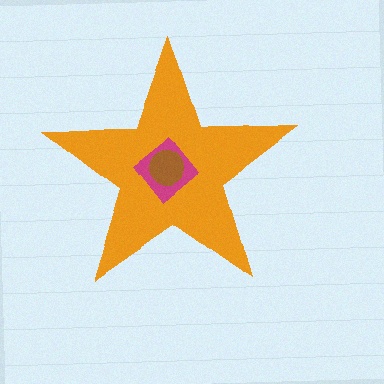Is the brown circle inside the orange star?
Yes.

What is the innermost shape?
The brown circle.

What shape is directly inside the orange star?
The magenta diamond.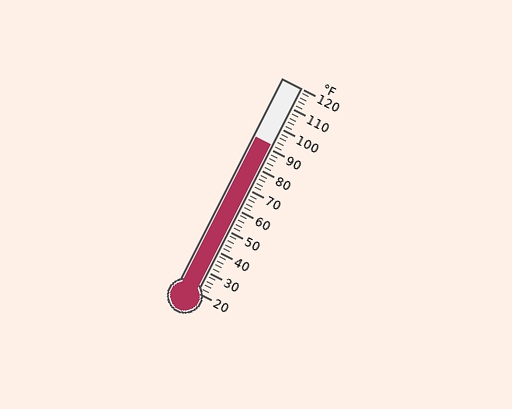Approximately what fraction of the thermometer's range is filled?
The thermometer is filled to approximately 70% of its range.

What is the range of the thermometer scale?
The thermometer scale ranges from 20°F to 120°F.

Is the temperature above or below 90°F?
The temperature is above 90°F.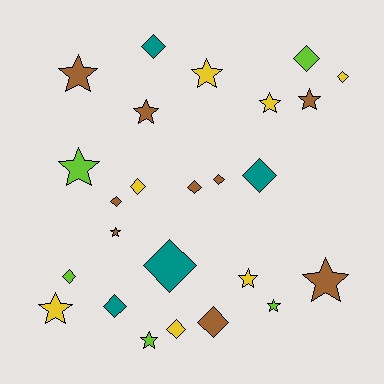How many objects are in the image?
There are 25 objects.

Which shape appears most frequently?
Diamond, with 13 objects.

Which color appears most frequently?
Brown, with 9 objects.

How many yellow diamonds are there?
There are 3 yellow diamonds.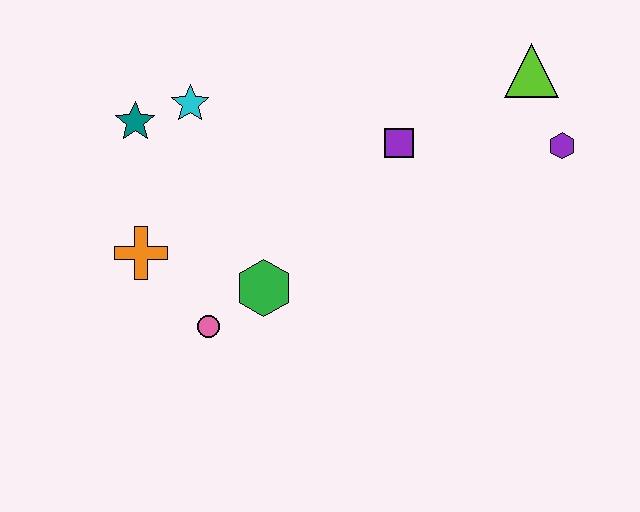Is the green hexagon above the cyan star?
No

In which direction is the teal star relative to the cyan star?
The teal star is to the left of the cyan star.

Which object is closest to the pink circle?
The green hexagon is closest to the pink circle.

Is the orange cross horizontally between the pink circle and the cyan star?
No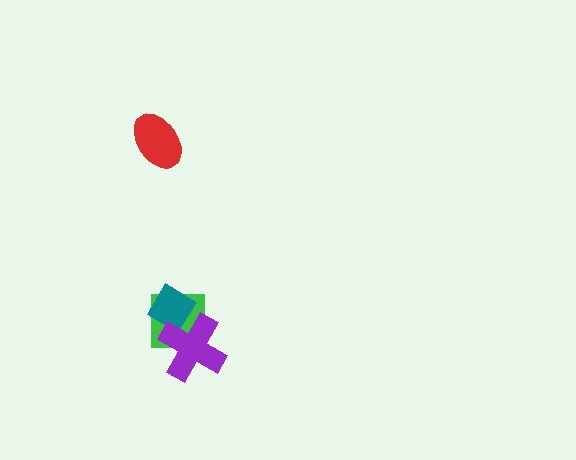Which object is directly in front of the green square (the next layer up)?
The teal diamond is directly in front of the green square.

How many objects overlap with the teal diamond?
2 objects overlap with the teal diamond.